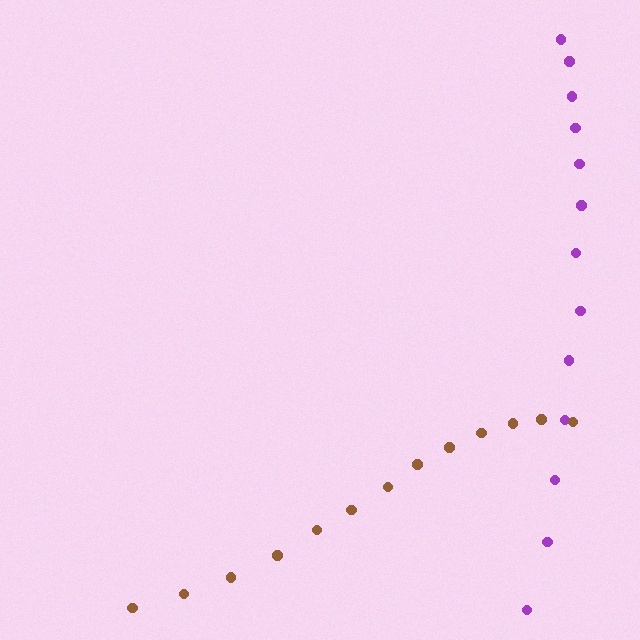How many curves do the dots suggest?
There are 2 distinct paths.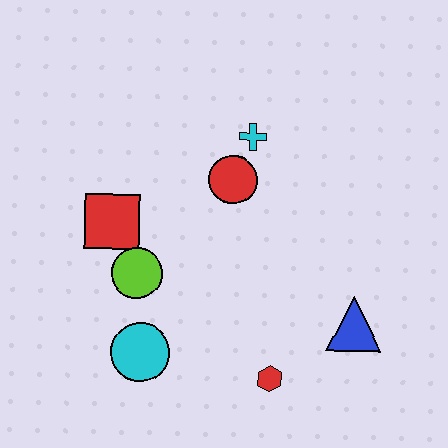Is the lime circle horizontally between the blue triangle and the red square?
Yes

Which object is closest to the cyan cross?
The red circle is closest to the cyan cross.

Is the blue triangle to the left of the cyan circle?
No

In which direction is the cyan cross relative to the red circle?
The cyan cross is above the red circle.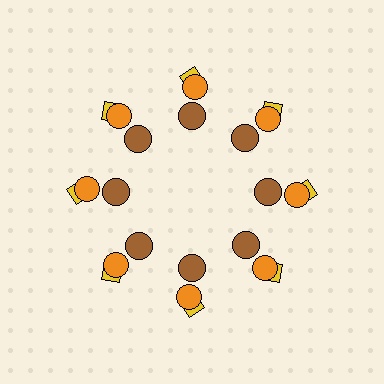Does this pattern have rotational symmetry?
Yes, this pattern has 8-fold rotational symmetry. It looks the same after rotating 45 degrees around the center.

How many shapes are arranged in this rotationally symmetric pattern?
There are 24 shapes, arranged in 8 groups of 3.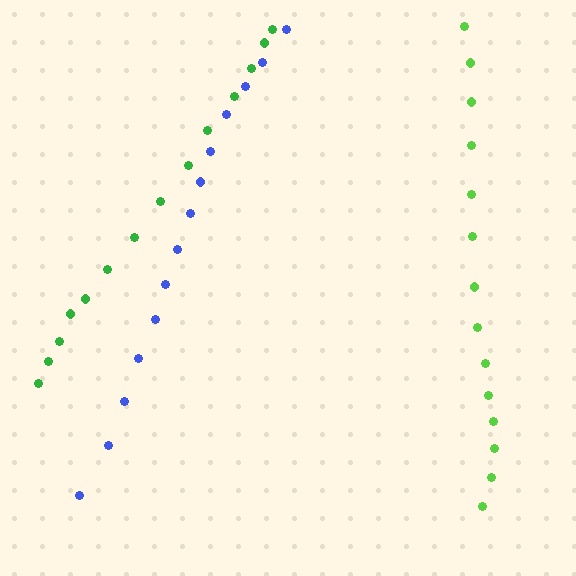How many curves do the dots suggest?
There are 3 distinct paths.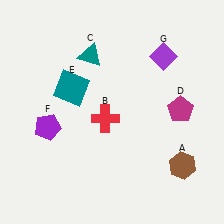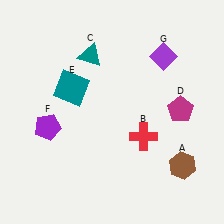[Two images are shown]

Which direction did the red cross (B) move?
The red cross (B) moved right.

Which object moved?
The red cross (B) moved right.